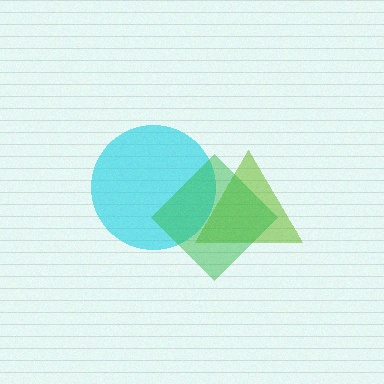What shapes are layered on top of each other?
The layered shapes are: a cyan circle, a lime triangle, a green diamond.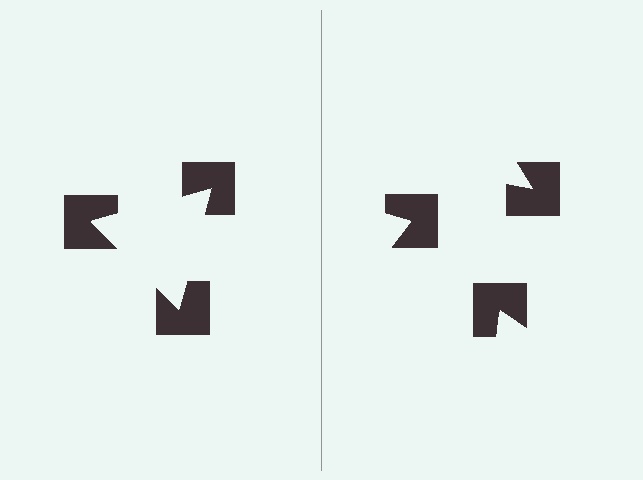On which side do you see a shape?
An illusory triangle appears on the left side. On the right side the wedge cuts are rotated, so no coherent shape forms.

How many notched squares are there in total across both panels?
6 — 3 on each side.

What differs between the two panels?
The notched squares are positioned identically on both sides; only the wedge orientations differ. On the left they align to a triangle; on the right they are misaligned.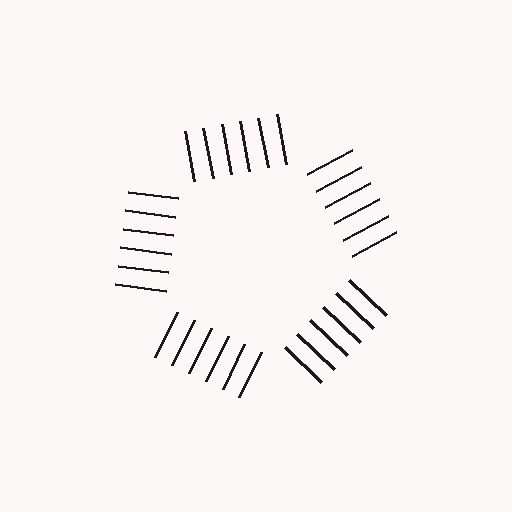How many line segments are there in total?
30 — 6 along each of the 5 edges.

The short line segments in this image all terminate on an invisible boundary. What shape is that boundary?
An illusory pentagon — the line segments terminate on its edges but no continuous stroke is drawn.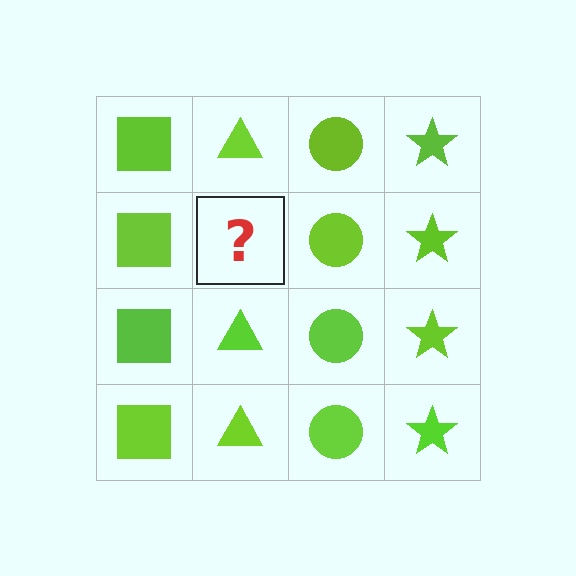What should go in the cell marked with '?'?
The missing cell should contain a lime triangle.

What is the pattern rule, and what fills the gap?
The rule is that each column has a consistent shape. The gap should be filled with a lime triangle.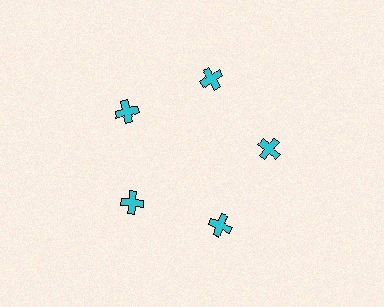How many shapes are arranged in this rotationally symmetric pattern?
There are 5 shapes, arranged in 5 groups of 1.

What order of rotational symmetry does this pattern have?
This pattern has 5-fold rotational symmetry.